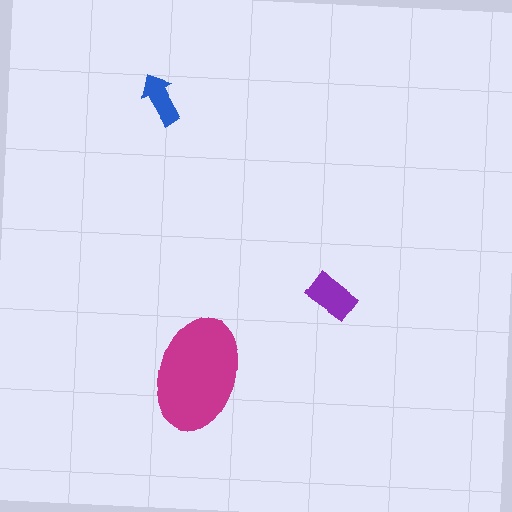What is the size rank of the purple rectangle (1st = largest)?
2nd.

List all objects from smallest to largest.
The blue arrow, the purple rectangle, the magenta ellipse.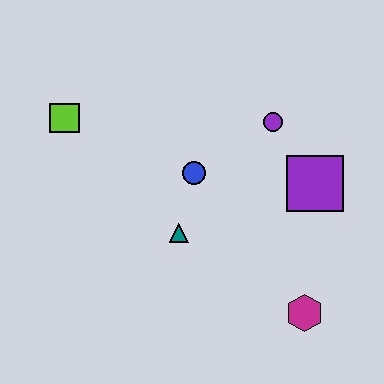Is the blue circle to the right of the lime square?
Yes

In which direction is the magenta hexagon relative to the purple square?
The magenta hexagon is below the purple square.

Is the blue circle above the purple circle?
No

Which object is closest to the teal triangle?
The blue circle is closest to the teal triangle.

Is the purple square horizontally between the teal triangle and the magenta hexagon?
No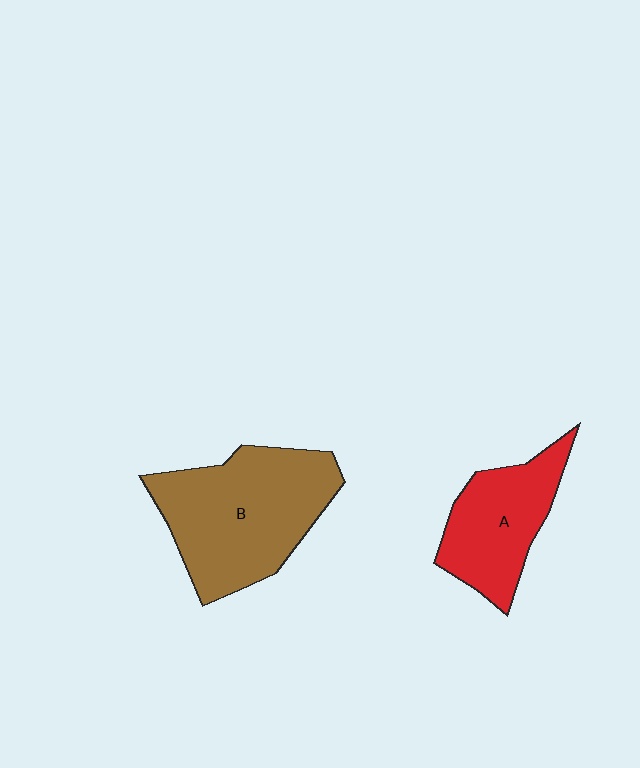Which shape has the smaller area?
Shape A (red).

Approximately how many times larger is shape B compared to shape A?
Approximately 1.6 times.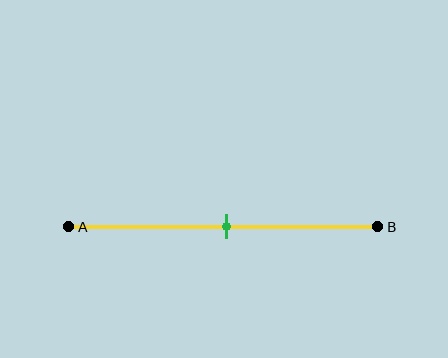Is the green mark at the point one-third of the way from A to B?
No, the mark is at about 50% from A, not at the 33% one-third point.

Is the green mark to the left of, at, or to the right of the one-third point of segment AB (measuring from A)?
The green mark is to the right of the one-third point of segment AB.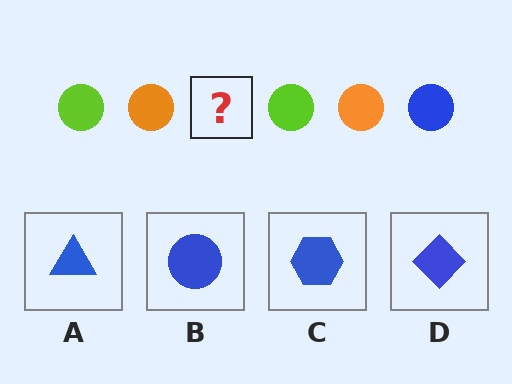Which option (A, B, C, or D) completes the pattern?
B.